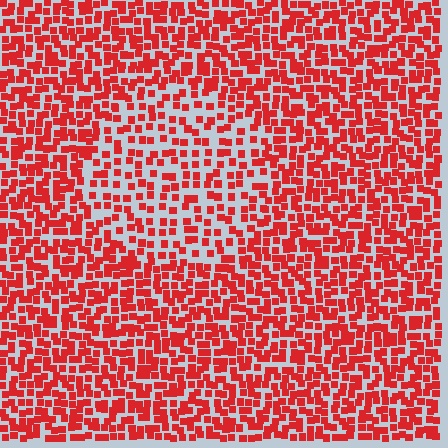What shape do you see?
I see a circle.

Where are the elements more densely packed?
The elements are more densely packed outside the circle boundary.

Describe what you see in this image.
The image contains small red elements arranged at two different densities. A circle-shaped region is visible where the elements are less densely packed than the surrounding area.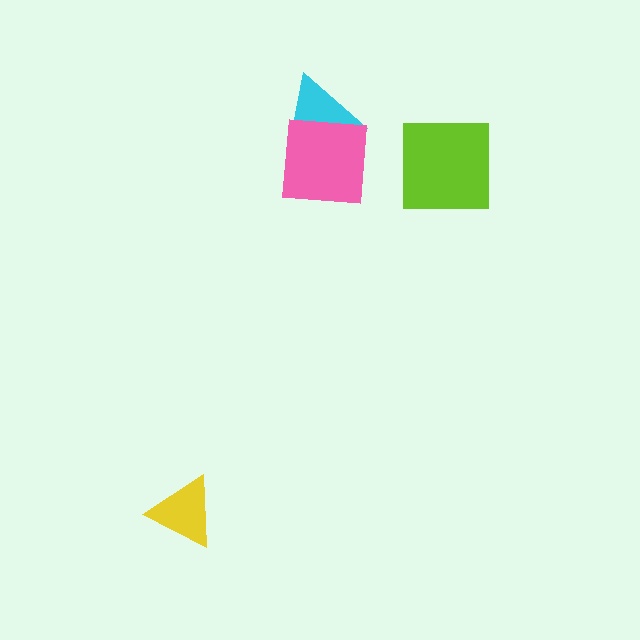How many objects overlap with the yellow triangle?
0 objects overlap with the yellow triangle.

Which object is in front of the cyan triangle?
The pink square is in front of the cyan triangle.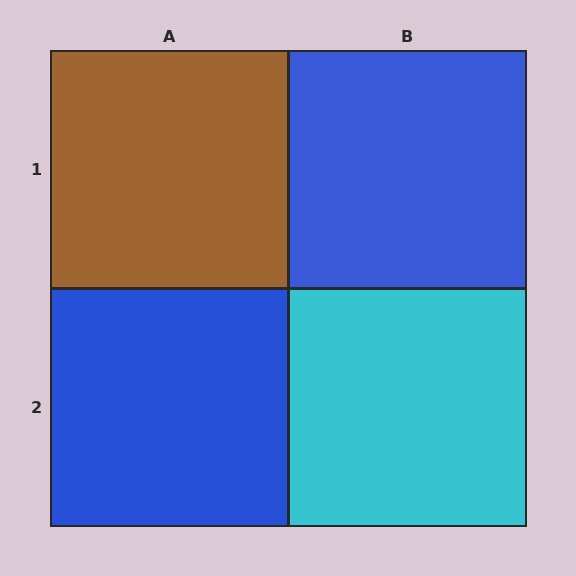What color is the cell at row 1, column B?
Blue.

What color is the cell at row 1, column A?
Brown.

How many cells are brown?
1 cell is brown.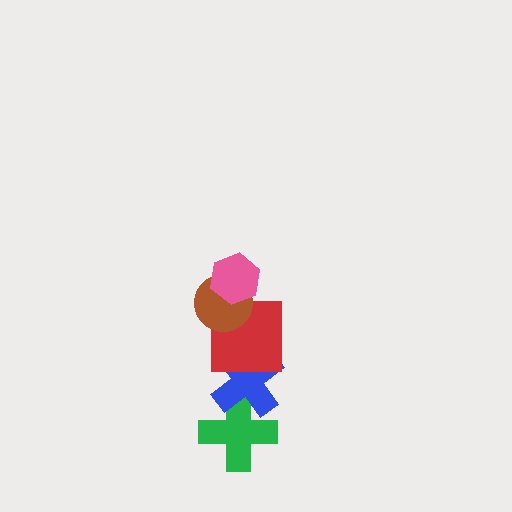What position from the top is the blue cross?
The blue cross is 4th from the top.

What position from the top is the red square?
The red square is 3rd from the top.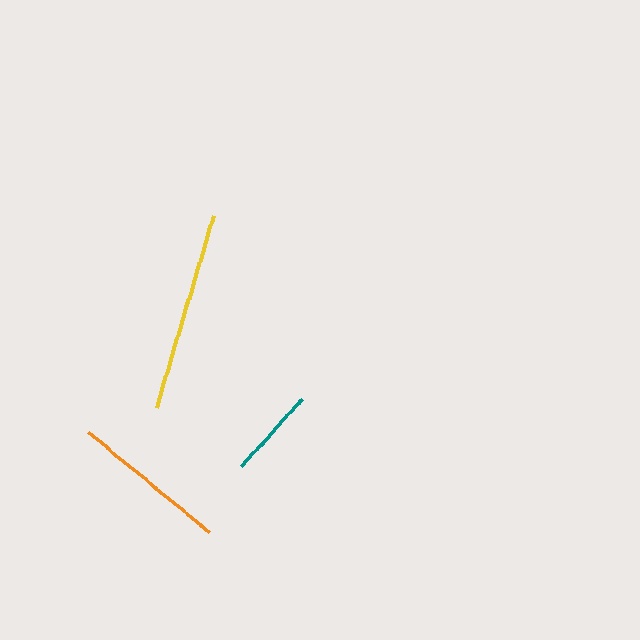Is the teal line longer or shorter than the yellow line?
The yellow line is longer than the teal line.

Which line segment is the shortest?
The teal line is the shortest at approximately 91 pixels.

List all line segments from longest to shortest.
From longest to shortest: yellow, orange, teal.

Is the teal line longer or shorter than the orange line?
The orange line is longer than the teal line.